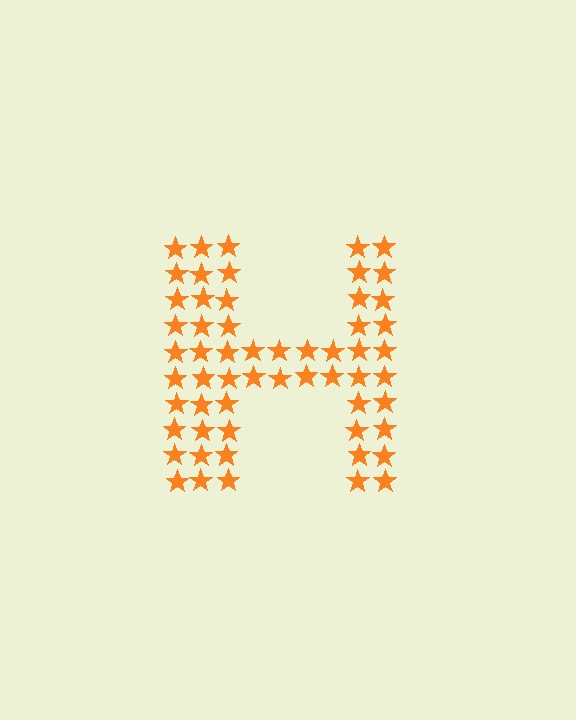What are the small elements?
The small elements are stars.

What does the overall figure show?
The overall figure shows the letter H.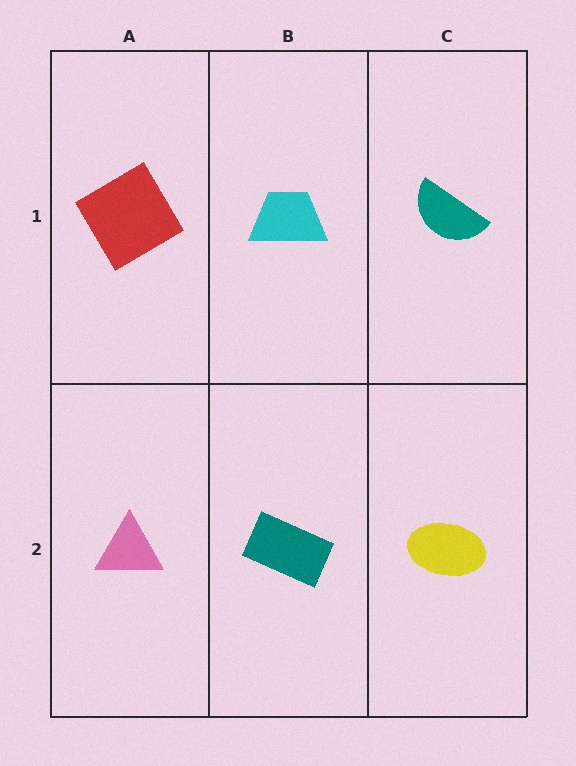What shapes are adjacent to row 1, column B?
A teal rectangle (row 2, column B), a red diamond (row 1, column A), a teal semicircle (row 1, column C).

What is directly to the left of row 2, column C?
A teal rectangle.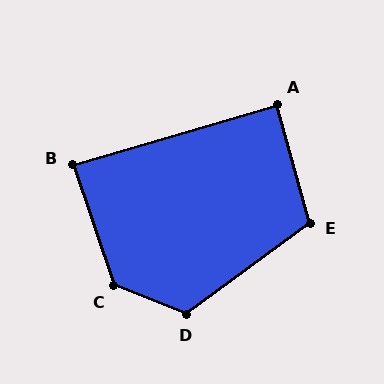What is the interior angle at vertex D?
Approximately 122 degrees (obtuse).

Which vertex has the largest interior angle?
C, at approximately 130 degrees.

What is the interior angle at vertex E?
Approximately 111 degrees (obtuse).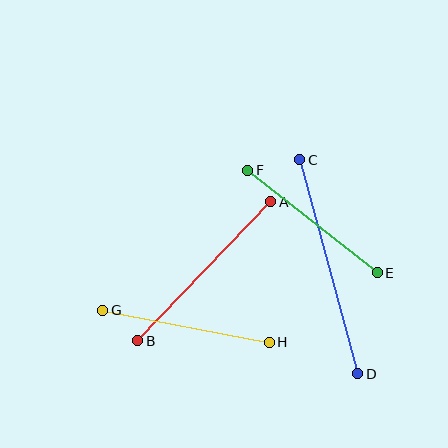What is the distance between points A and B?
The distance is approximately 193 pixels.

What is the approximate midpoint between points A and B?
The midpoint is at approximately (204, 271) pixels.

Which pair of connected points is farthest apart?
Points C and D are farthest apart.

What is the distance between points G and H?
The distance is approximately 170 pixels.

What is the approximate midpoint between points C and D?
The midpoint is at approximately (329, 267) pixels.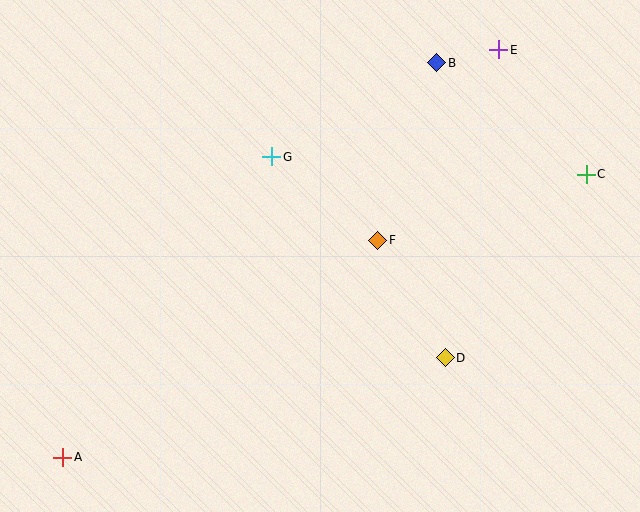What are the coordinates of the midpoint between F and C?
The midpoint between F and C is at (482, 207).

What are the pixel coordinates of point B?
Point B is at (437, 63).